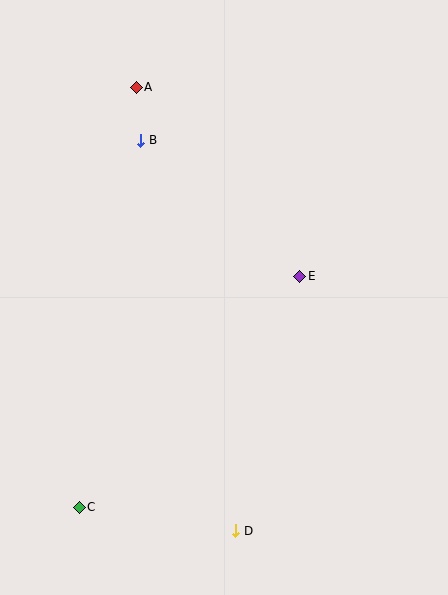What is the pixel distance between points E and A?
The distance between E and A is 250 pixels.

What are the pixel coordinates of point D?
Point D is at (236, 531).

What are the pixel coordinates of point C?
Point C is at (79, 507).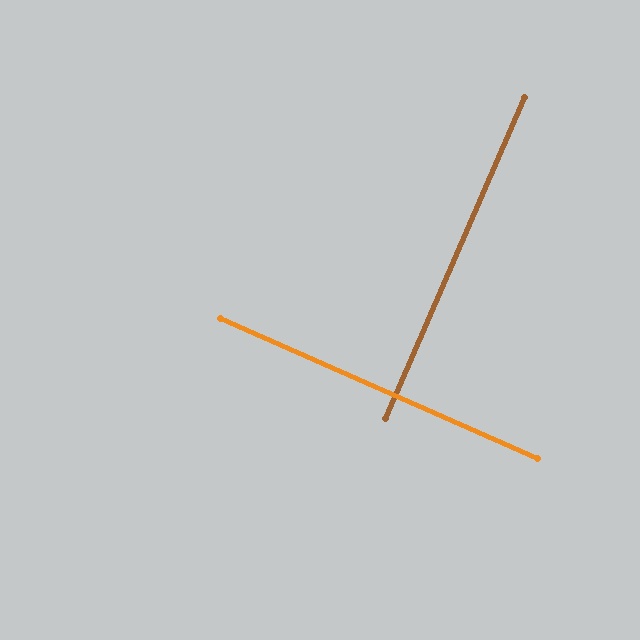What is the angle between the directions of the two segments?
Approximately 90 degrees.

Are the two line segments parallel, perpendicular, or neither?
Perpendicular — they meet at approximately 90°.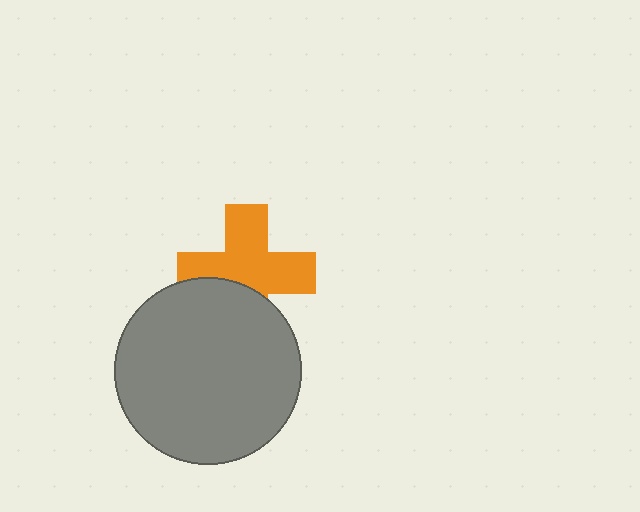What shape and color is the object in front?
The object in front is a gray circle.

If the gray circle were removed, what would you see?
You would see the complete orange cross.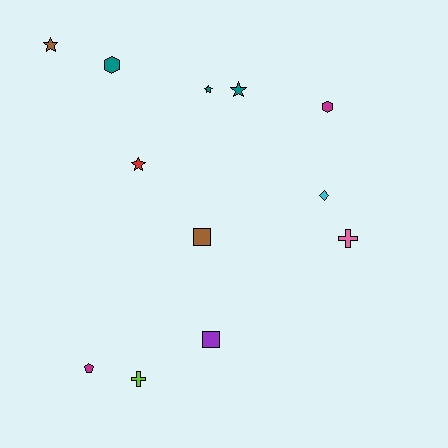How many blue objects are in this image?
There are no blue objects.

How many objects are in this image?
There are 12 objects.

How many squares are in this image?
There are 2 squares.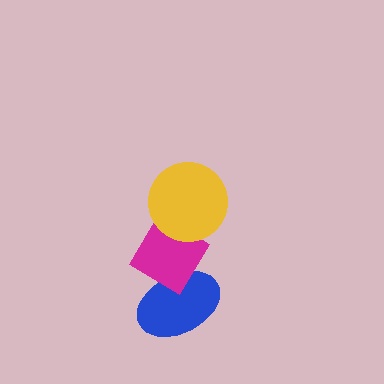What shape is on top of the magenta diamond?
The yellow circle is on top of the magenta diamond.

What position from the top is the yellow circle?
The yellow circle is 1st from the top.